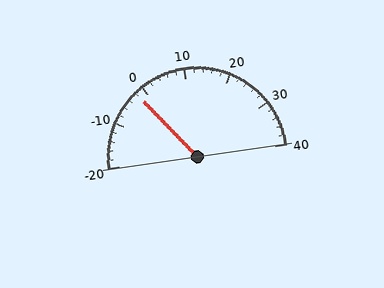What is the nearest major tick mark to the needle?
The nearest major tick mark is 0.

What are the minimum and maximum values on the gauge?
The gauge ranges from -20 to 40.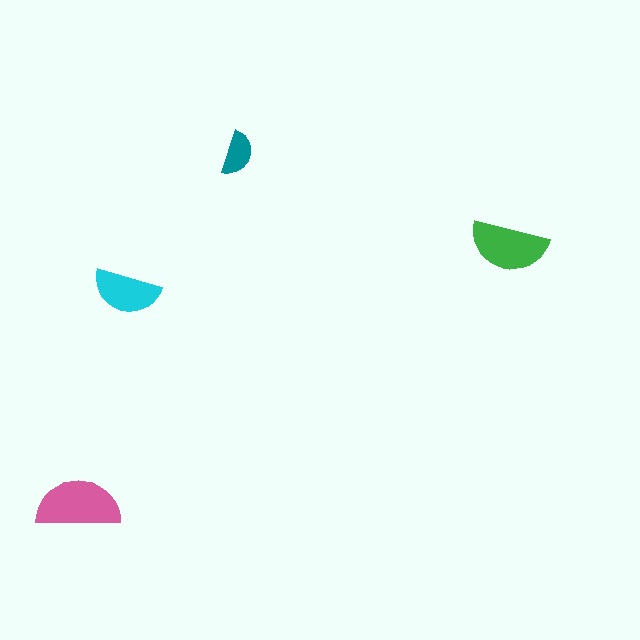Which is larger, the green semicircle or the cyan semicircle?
The green one.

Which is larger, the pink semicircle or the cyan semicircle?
The pink one.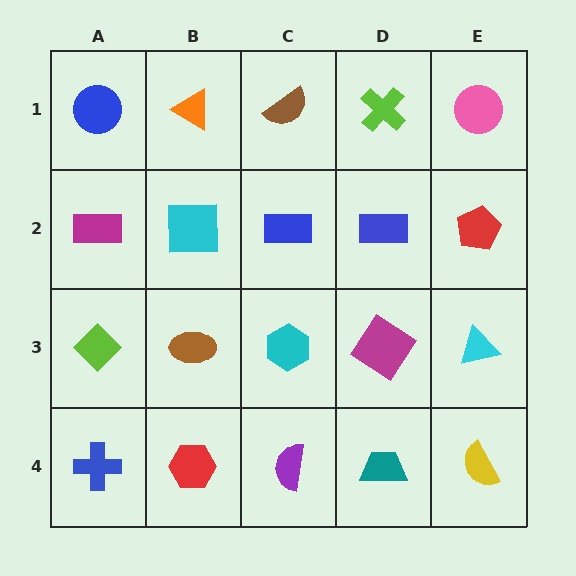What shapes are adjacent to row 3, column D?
A blue rectangle (row 2, column D), a teal trapezoid (row 4, column D), a cyan hexagon (row 3, column C), a cyan triangle (row 3, column E).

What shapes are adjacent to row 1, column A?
A magenta rectangle (row 2, column A), an orange triangle (row 1, column B).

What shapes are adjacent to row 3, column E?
A red pentagon (row 2, column E), a yellow semicircle (row 4, column E), a magenta diamond (row 3, column D).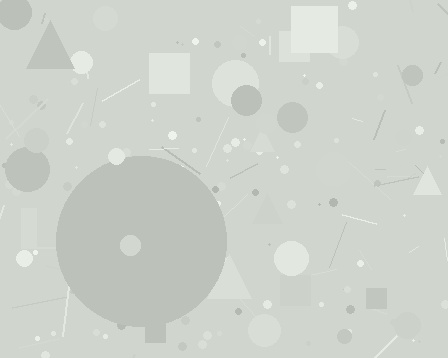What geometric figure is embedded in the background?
A circle is embedded in the background.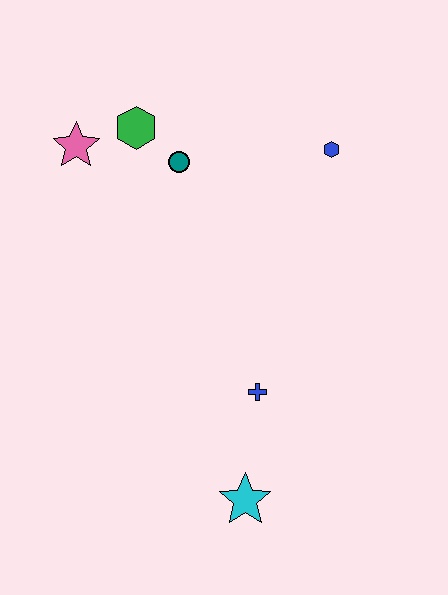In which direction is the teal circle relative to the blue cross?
The teal circle is above the blue cross.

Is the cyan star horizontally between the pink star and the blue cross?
Yes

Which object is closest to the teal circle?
The green hexagon is closest to the teal circle.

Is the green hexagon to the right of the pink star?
Yes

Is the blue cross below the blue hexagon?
Yes